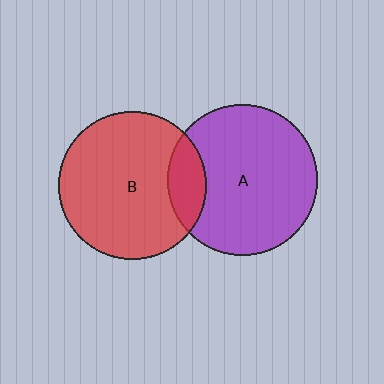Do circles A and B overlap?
Yes.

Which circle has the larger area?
Circle A (purple).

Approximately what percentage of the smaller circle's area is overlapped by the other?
Approximately 15%.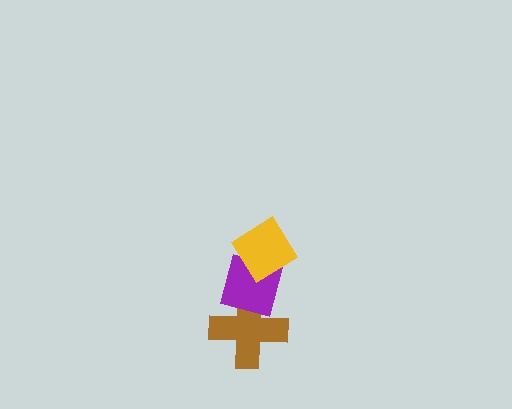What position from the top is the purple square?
The purple square is 2nd from the top.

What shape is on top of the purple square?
The yellow diamond is on top of the purple square.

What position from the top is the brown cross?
The brown cross is 3rd from the top.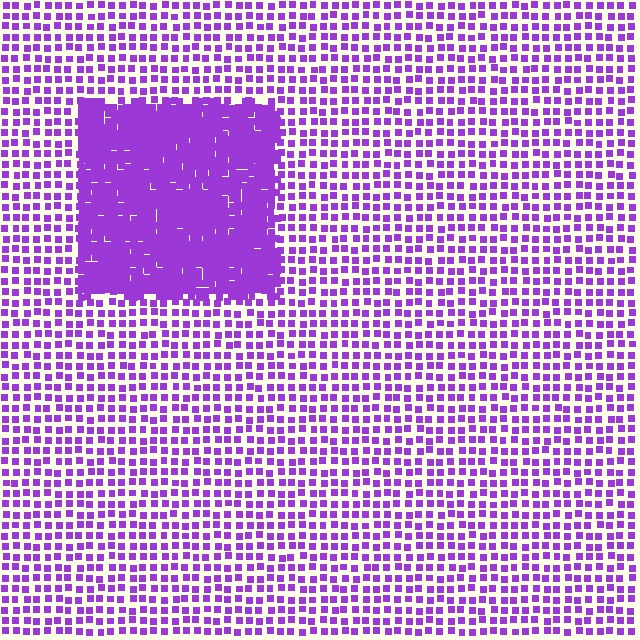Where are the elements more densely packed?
The elements are more densely packed inside the rectangle boundary.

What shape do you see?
I see a rectangle.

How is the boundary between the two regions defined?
The boundary is defined by a change in element density (approximately 2.6x ratio). All elements are the same color, size, and shape.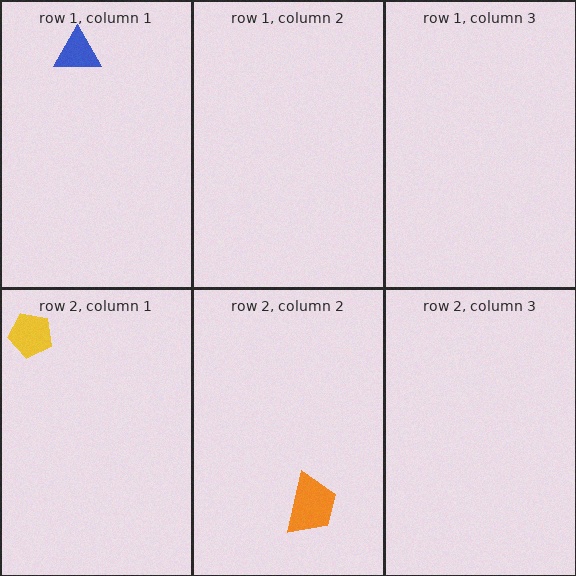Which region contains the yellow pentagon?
The row 2, column 1 region.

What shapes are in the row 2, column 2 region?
The orange trapezoid.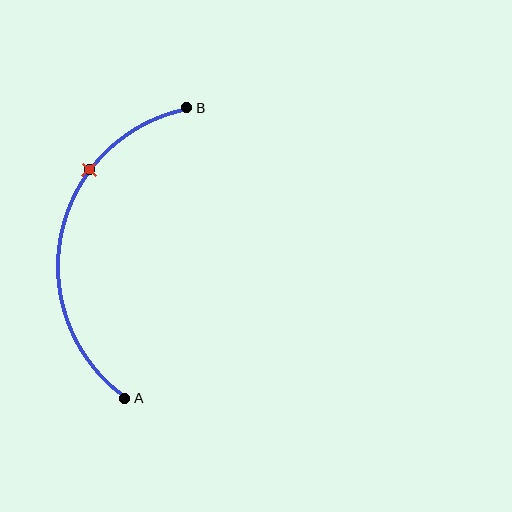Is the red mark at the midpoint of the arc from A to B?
No. The red mark lies on the arc but is closer to endpoint B. The arc midpoint would be at the point on the curve equidistant along the arc from both A and B.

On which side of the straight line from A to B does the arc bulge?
The arc bulges to the left of the straight line connecting A and B.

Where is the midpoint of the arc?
The arc midpoint is the point on the curve farthest from the straight line joining A and B. It sits to the left of that line.